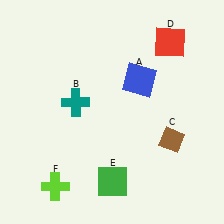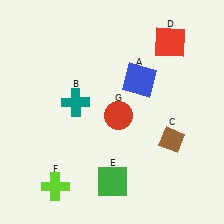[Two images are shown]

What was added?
A red circle (G) was added in Image 2.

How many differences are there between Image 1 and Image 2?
There is 1 difference between the two images.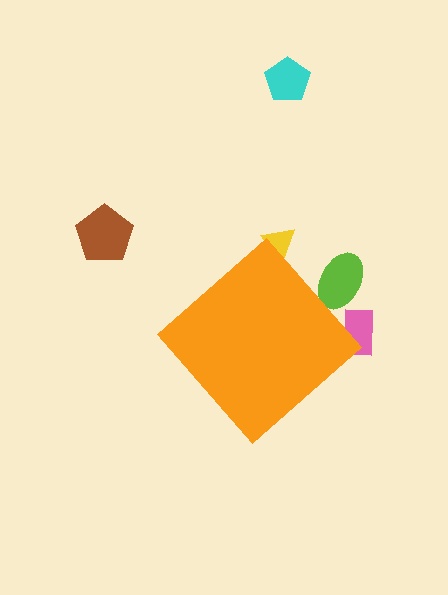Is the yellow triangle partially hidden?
Yes, the yellow triangle is partially hidden behind the orange diamond.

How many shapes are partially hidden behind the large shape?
3 shapes are partially hidden.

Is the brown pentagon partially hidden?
No, the brown pentagon is fully visible.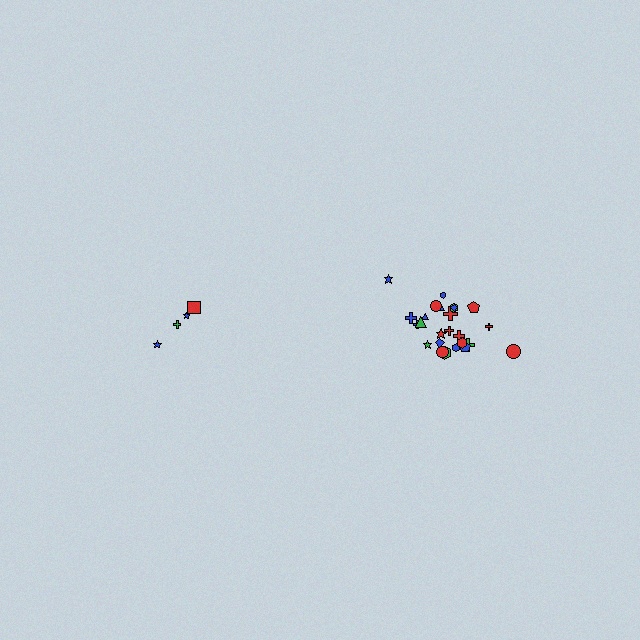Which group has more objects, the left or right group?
The right group.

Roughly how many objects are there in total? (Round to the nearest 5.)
Roughly 30 objects in total.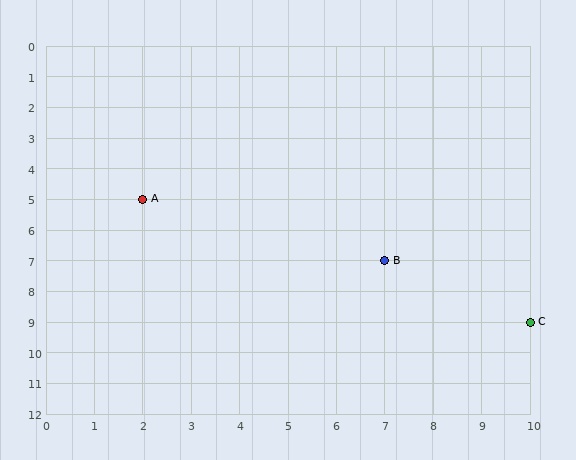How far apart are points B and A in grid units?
Points B and A are 5 columns and 2 rows apart (about 5.4 grid units diagonally).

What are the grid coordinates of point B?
Point B is at grid coordinates (7, 7).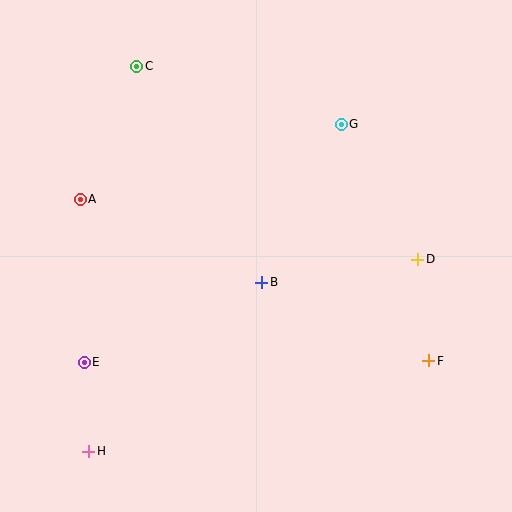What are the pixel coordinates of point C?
Point C is at (137, 66).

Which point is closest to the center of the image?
Point B at (262, 282) is closest to the center.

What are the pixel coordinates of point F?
Point F is at (429, 361).